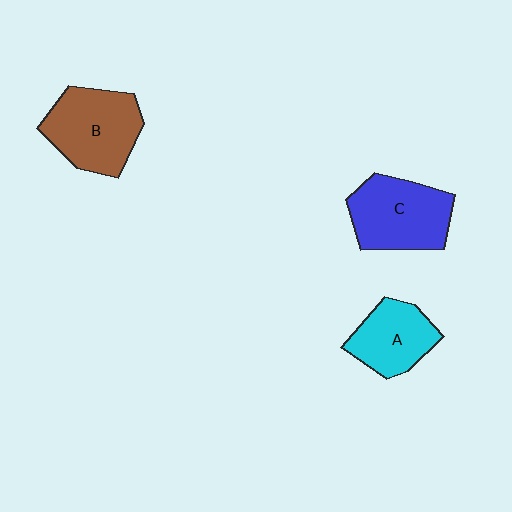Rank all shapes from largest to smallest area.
From largest to smallest: B (brown), C (blue), A (cyan).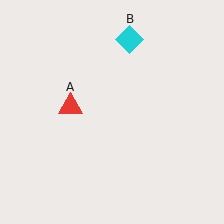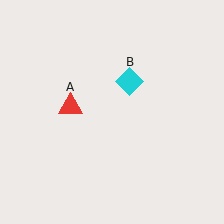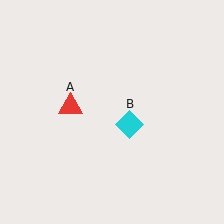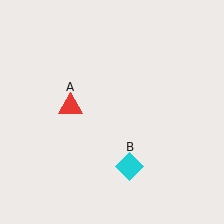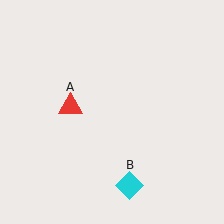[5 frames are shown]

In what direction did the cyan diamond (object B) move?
The cyan diamond (object B) moved down.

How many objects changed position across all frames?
1 object changed position: cyan diamond (object B).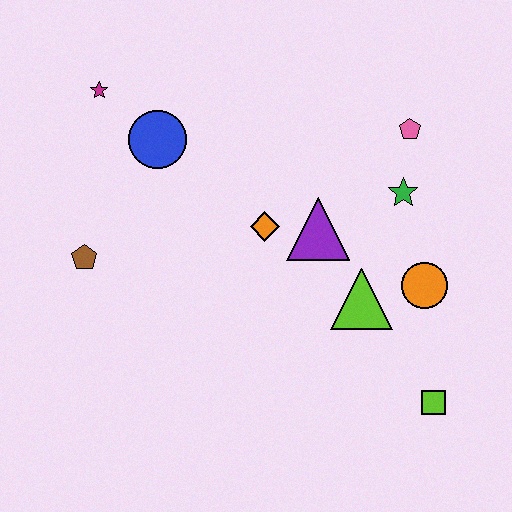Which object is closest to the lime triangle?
The orange circle is closest to the lime triangle.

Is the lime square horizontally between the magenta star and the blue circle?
No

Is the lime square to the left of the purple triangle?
No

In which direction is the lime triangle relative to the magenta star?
The lime triangle is to the right of the magenta star.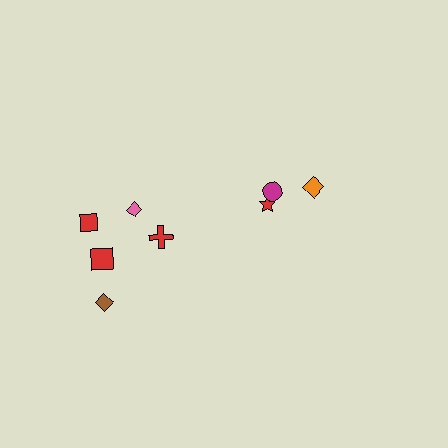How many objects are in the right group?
There are 3 objects.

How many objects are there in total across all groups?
There are 8 objects.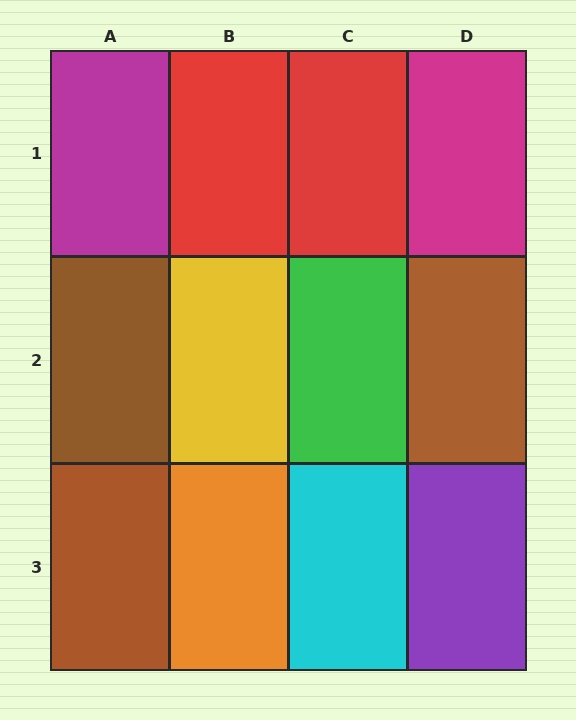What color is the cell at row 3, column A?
Brown.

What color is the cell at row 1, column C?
Red.